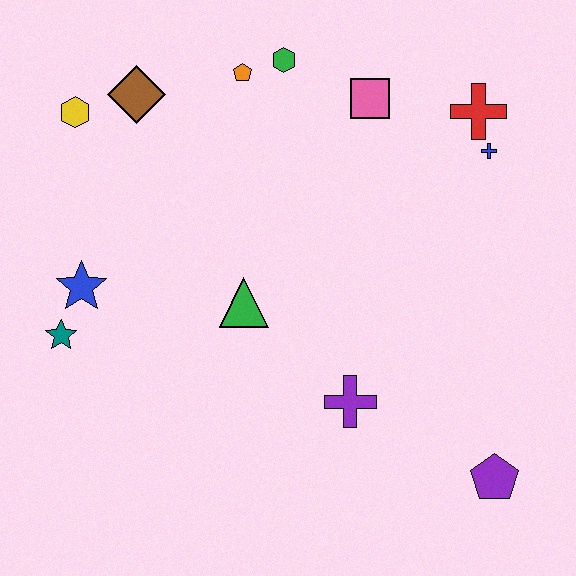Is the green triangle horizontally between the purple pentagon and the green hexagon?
No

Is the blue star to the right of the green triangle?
No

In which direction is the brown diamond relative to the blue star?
The brown diamond is above the blue star.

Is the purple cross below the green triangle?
Yes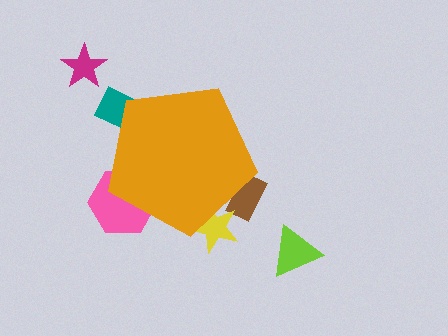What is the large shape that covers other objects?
An orange pentagon.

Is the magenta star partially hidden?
No, the magenta star is fully visible.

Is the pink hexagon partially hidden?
Yes, the pink hexagon is partially hidden behind the orange pentagon.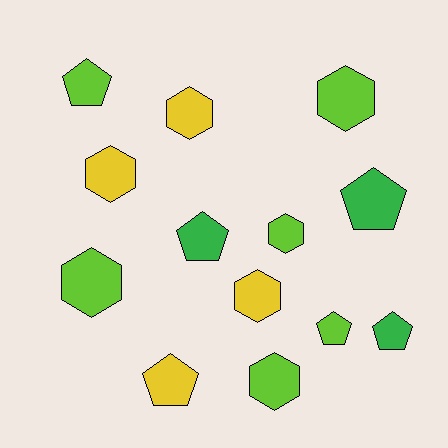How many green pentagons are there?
There are 3 green pentagons.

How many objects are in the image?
There are 13 objects.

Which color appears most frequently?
Lime, with 6 objects.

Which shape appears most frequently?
Hexagon, with 7 objects.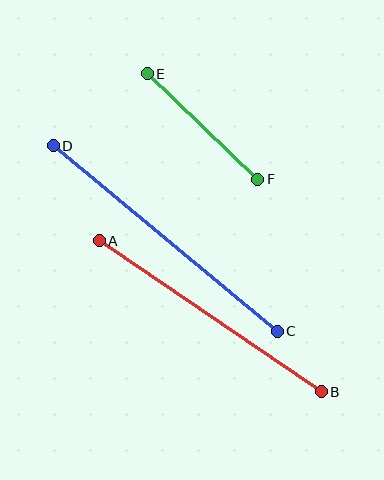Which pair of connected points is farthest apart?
Points C and D are farthest apart.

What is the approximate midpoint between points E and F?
The midpoint is at approximately (203, 126) pixels.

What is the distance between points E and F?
The distance is approximately 153 pixels.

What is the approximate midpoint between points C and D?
The midpoint is at approximately (165, 239) pixels.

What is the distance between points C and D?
The distance is approximately 291 pixels.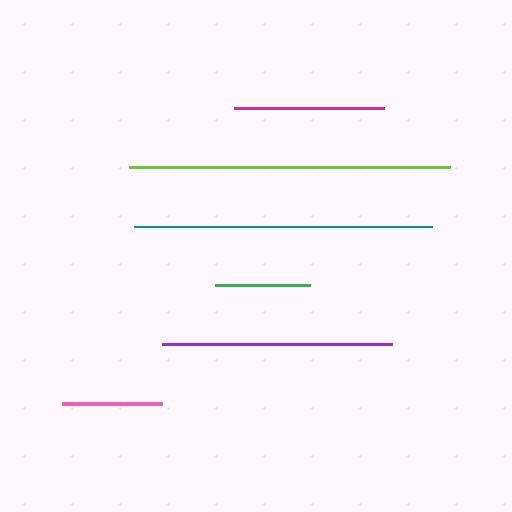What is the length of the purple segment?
The purple segment is approximately 230 pixels long.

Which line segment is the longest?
The lime line is the longest at approximately 322 pixels.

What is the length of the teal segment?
The teal segment is approximately 298 pixels long.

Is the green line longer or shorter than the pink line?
The pink line is longer than the green line.